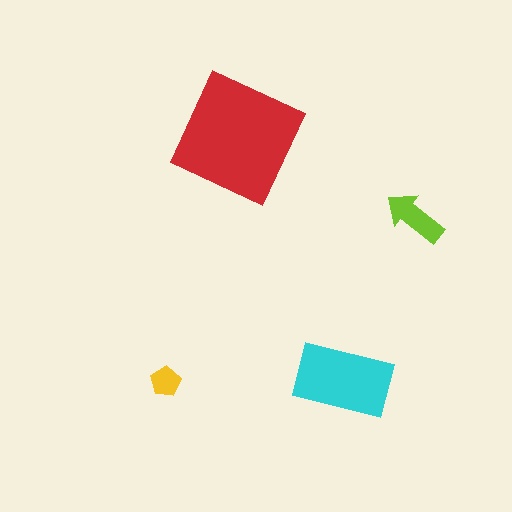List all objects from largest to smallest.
The red square, the cyan rectangle, the lime arrow, the yellow pentagon.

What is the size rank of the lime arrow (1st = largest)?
3rd.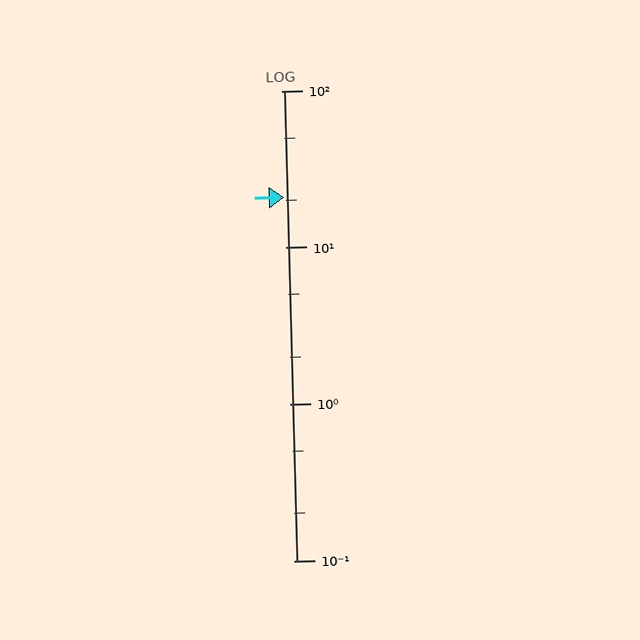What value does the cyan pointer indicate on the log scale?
The pointer indicates approximately 21.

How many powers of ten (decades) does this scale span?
The scale spans 3 decades, from 0.1 to 100.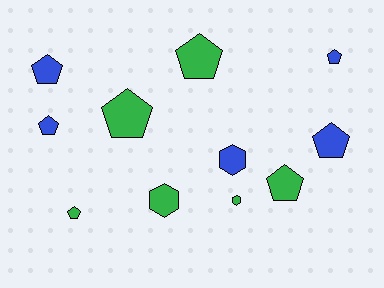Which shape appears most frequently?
Pentagon, with 8 objects.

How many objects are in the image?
There are 11 objects.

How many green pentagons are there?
There are 4 green pentagons.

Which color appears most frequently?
Green, with 6 objects.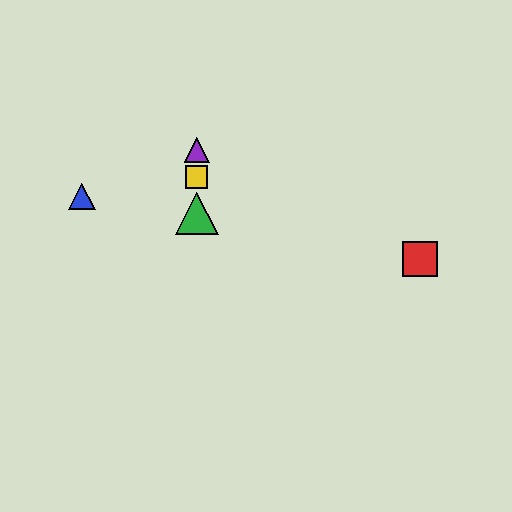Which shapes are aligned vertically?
The green triangle, the yellow square, the purple triangle are aligned vertically.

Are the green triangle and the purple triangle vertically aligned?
Yes, both are at x≈197.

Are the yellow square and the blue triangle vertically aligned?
No, the yellow square is at x≈197 and the blue triangle is at x≈82.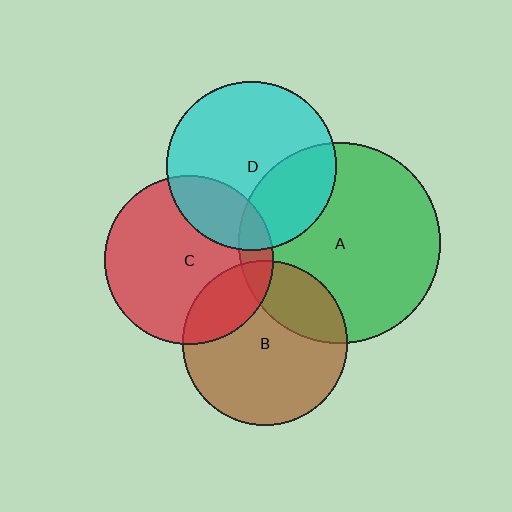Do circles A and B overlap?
Yes.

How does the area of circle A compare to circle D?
Approximately 1.4 times.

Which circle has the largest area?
Circle A (green).